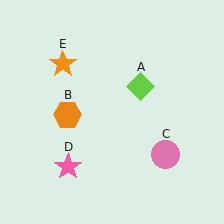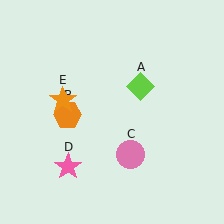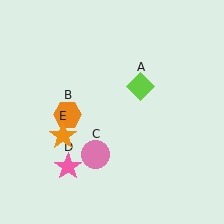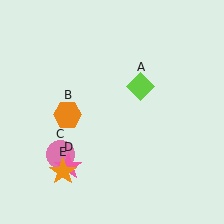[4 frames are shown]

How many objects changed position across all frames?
2 objects changed position: pink circle (object C), orange star (object E).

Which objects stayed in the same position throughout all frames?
Lime diamond (object A) and orange hexagon (object B) and pink star (object D) remained stationary.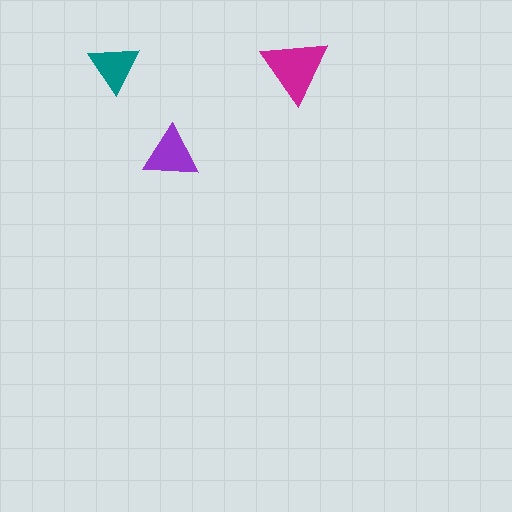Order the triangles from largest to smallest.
the magenta one, the purple one, the teal one.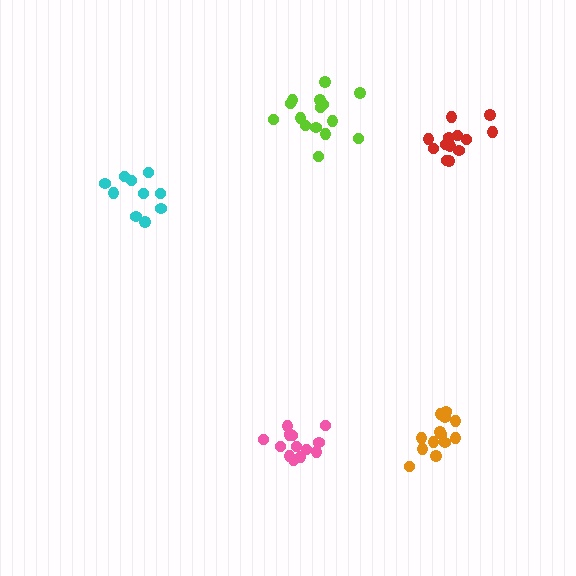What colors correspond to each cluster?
The clusters are colored: red, pink, cyan, orange, lime.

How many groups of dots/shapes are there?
There are 5 groups.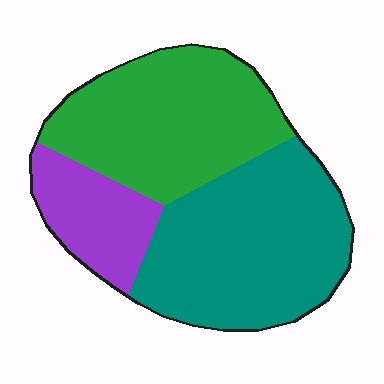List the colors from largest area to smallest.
From largest to smallest: teal, green, purple.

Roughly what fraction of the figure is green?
Green takes up about three eighths (3/8) of the figure.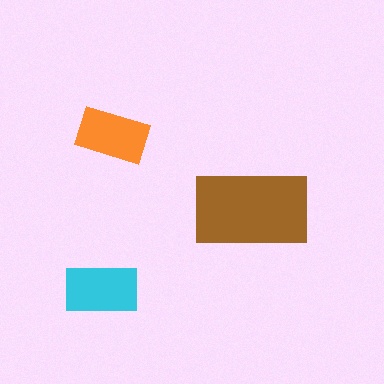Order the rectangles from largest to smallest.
the brown one, the cyan one, the orange one.